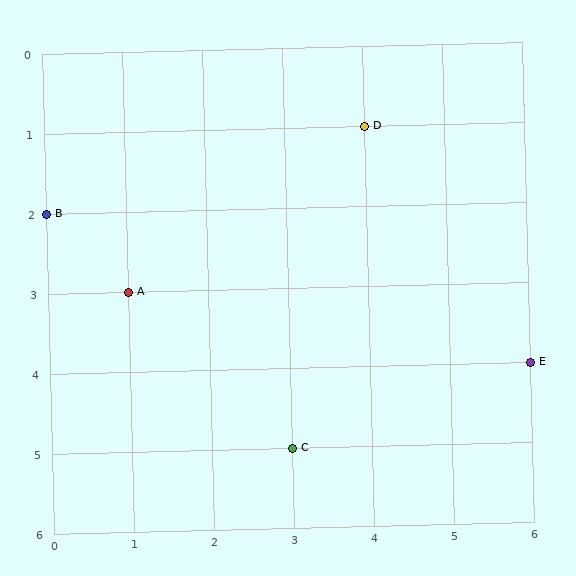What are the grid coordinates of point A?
Point A is at grid coordinates (1, 3).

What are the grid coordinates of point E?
Point E is at grid coordinates (6, 4).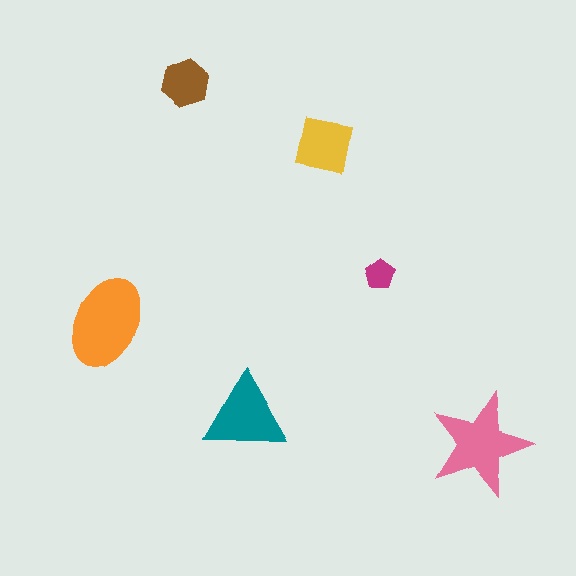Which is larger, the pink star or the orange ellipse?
The orange ellipse.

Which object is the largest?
The orange ellipse.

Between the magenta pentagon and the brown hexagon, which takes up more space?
The brown hexagon.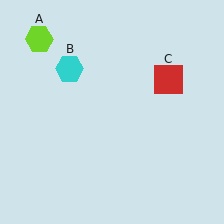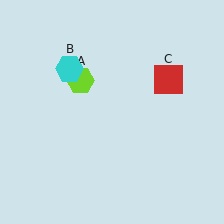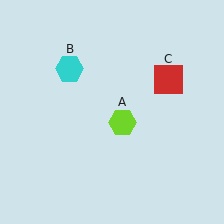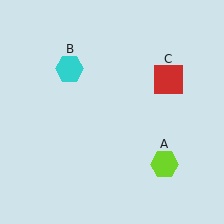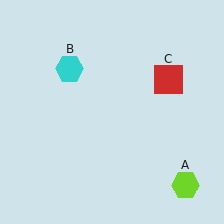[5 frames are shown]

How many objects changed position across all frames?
1 object changed position: lime hexagon (object A).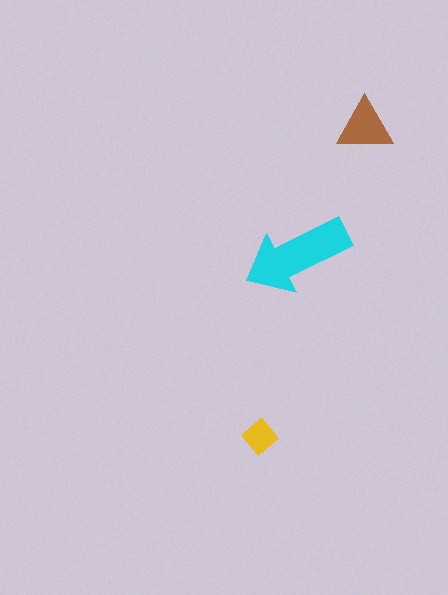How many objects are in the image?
There are 3 objects in the image.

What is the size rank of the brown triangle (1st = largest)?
2nd.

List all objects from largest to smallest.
The cyan arrow, the brown triangle, the yellow diamond.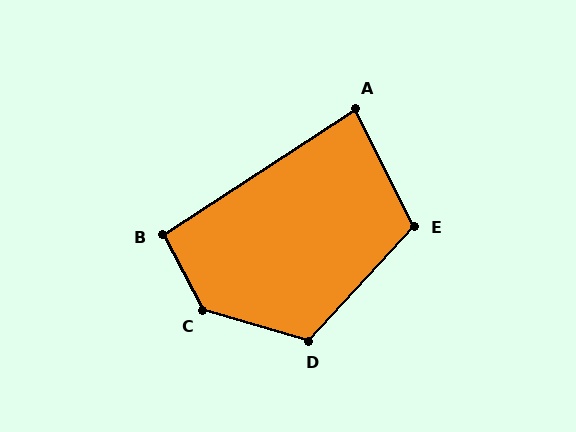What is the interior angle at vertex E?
Approximately 111 degrees (obtuse).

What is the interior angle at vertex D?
Approximately 116 degrees (obtuse).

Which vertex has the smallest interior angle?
A, at approximately 84 degrees.